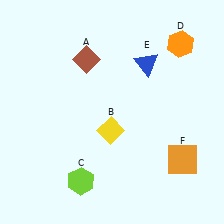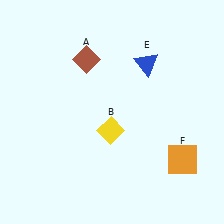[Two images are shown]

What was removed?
The lime hexagon (C), the orange hexagon (D) were removed in Image 2.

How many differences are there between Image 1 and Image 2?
There are 2 differences between the two images.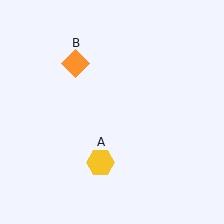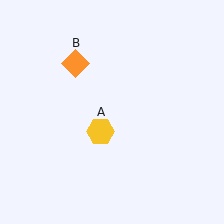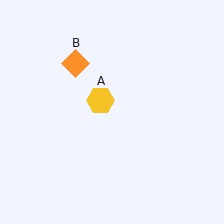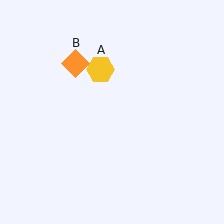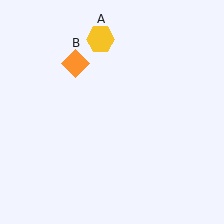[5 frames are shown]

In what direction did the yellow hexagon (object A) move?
The yellow hexagon (object A) moved up.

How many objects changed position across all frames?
1 object changed position: yellow hexagon (object A).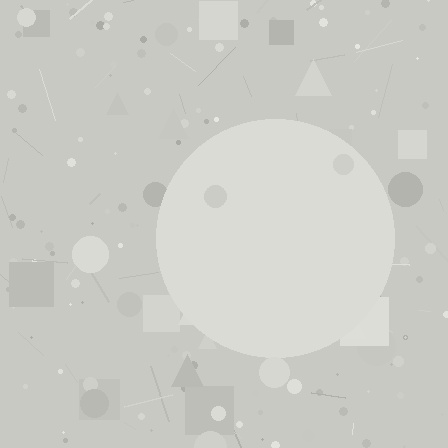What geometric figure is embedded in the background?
A circle is embedded in the background.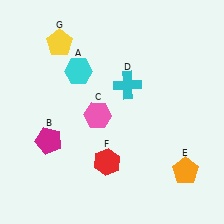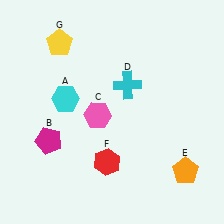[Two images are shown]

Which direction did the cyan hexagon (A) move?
The cyan hexagon (A) moved down.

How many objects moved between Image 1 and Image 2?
1 object moved between the two images.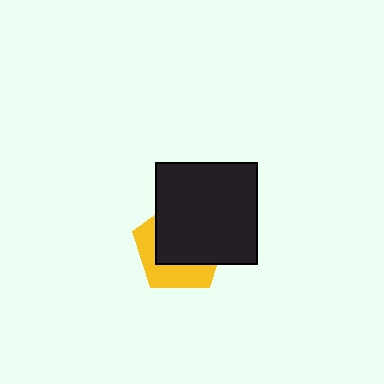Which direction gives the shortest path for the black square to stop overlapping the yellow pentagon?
Moving toward the upper-right gives the shortest separation.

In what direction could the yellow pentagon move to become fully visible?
The yellow pentagon could move toward the lower-left. That would shift it out from behind the black square entirely.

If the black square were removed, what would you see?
You would see the complete yellow pentagon.